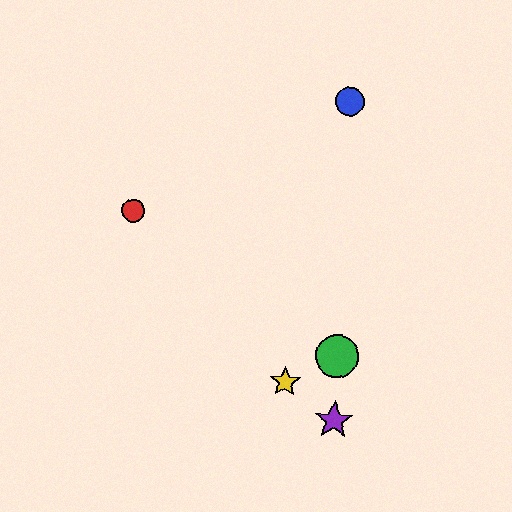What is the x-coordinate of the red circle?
The red circle is at x≈133.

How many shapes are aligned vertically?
3 shapes (the blue circle, the green circle, the purple star) are aligned vertically.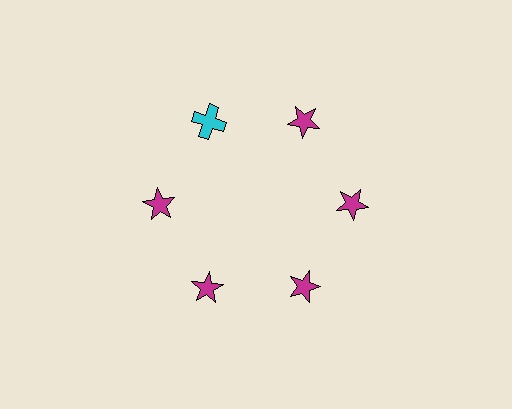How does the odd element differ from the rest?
It differs in both color (cyan instead of magenta) and shape (cross instead of star).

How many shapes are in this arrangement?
There are 6 shapes arranged in a ring pattern.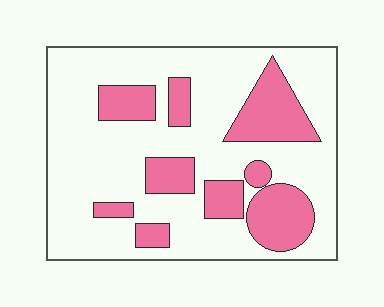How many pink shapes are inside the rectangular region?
9.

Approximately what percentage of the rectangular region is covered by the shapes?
Approximately 25%.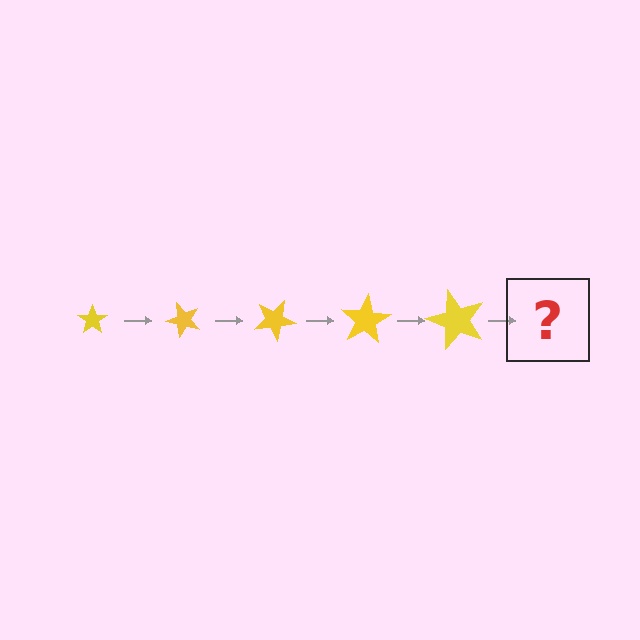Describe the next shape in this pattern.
It should be a star, larger than the previous one and rotated 250 degrees from the start.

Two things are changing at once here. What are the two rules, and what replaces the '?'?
The two rules are that the star grows larger each step and it rotates 50 degrees each step. The '?' should be a star, larger than the previous one and rotated 250 degrees from the start.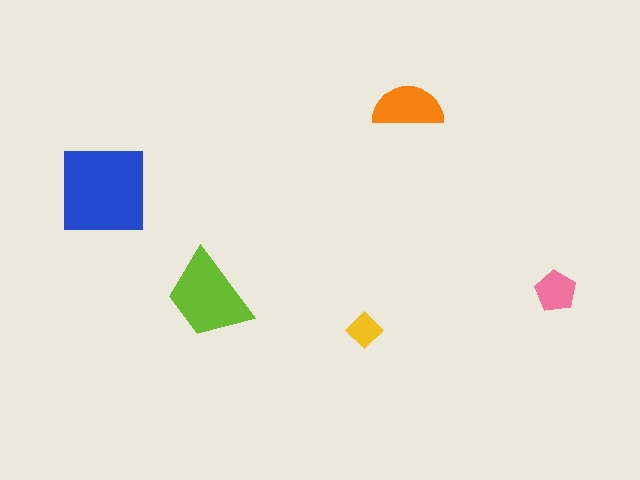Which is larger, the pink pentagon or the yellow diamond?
The pink pentagon.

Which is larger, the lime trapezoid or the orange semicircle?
The lime trapezoid.